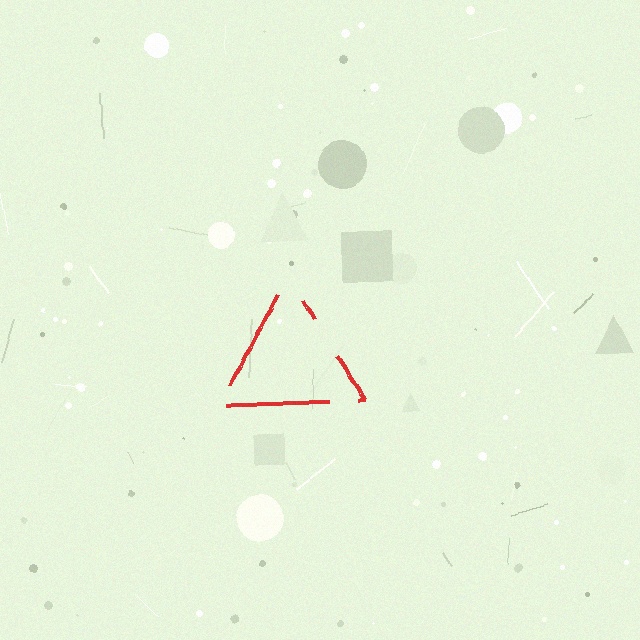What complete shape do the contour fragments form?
The contour fragments form a triangle.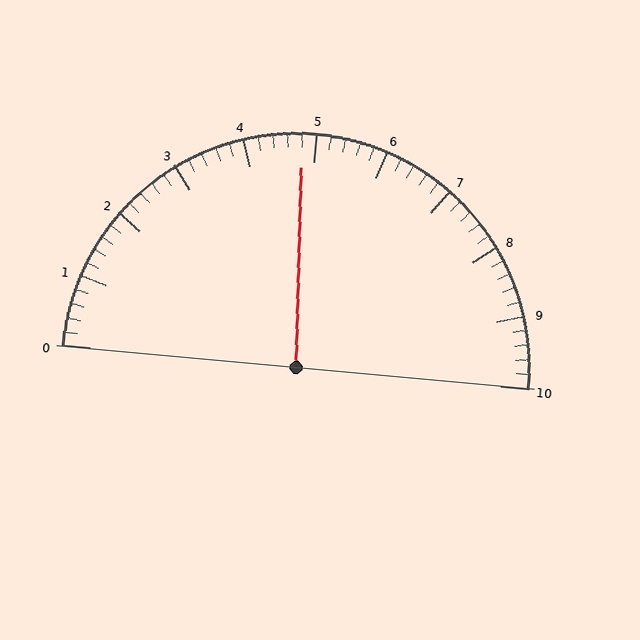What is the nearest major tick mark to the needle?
The nearest major tick mark is 5.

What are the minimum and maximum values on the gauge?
The gauge ranges from 0 to 10.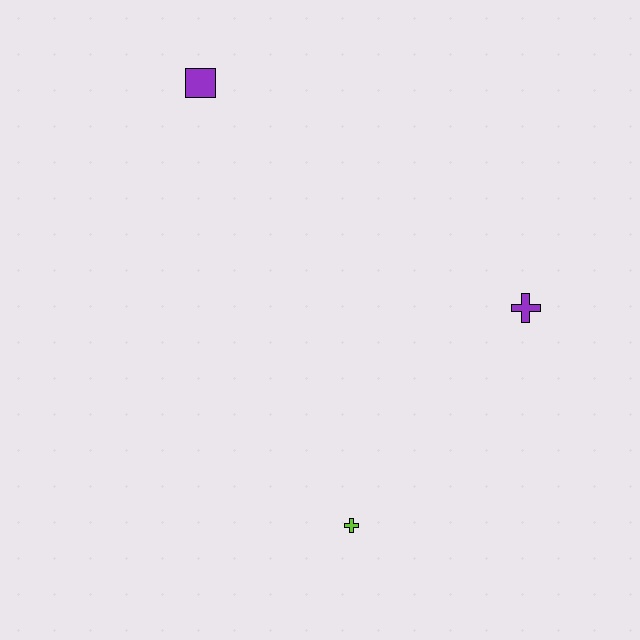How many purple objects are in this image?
There are 2 purple objects.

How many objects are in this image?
There are 3 objects.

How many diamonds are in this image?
There are no diamonds.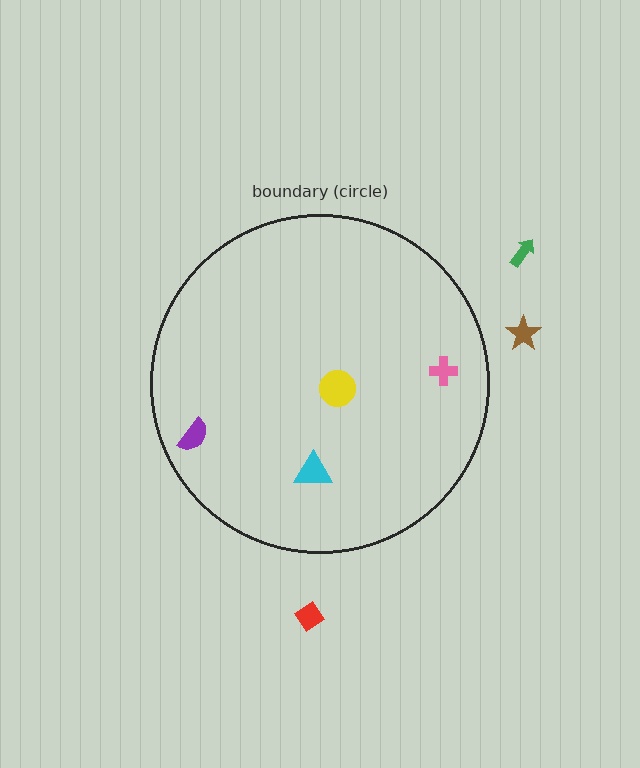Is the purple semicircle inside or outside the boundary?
Inside.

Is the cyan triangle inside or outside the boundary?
Inside.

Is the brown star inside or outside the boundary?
Outside.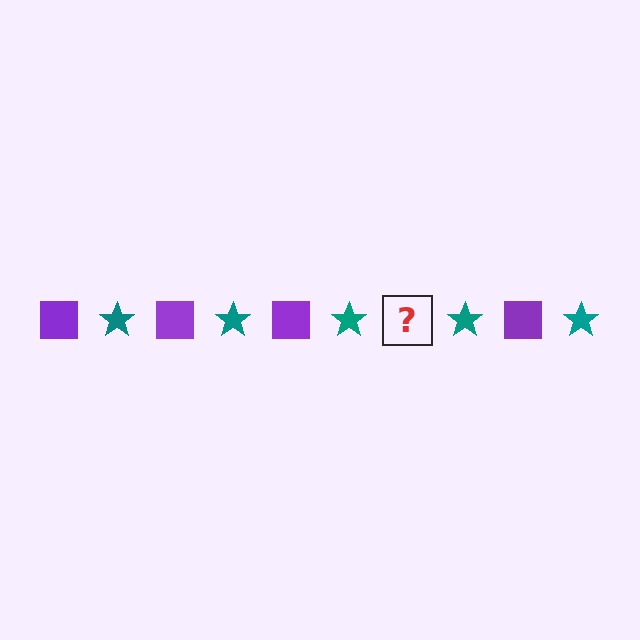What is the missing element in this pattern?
The missing element is a purple square.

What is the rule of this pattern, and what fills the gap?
The rule is that the pattern alternates between purple square and teal star. The gap should be filled with a purple square.